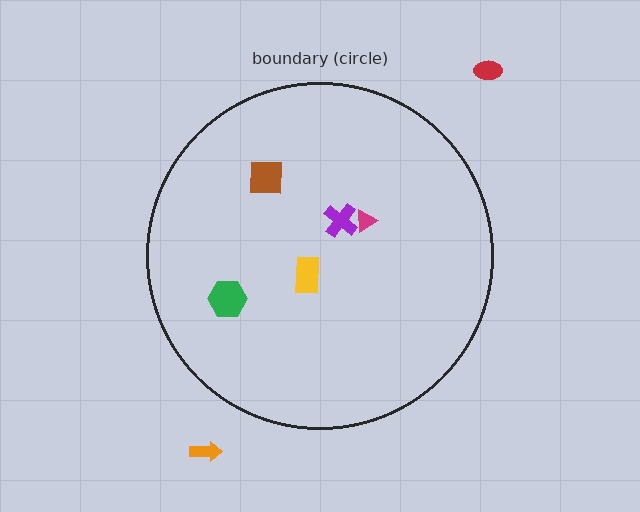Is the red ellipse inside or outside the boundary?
Outside.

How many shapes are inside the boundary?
5 inside, 2 outside.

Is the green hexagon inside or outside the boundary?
Inside.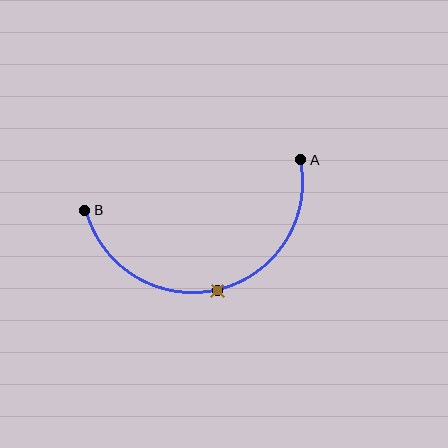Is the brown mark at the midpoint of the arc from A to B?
Yes. The brown mark lies on the arc at equal arc-length from both A and B — it is the arc midpoint.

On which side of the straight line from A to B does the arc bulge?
The arc bulges below the straight line connecting A and B.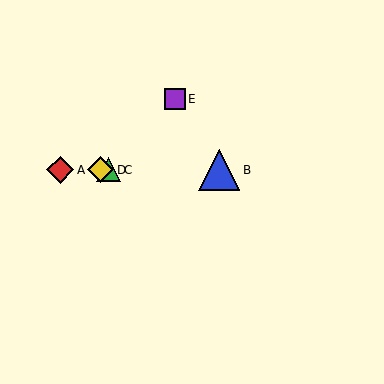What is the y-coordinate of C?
Object C is at y≈170.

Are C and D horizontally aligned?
Yes, both are at y≈170.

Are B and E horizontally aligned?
No, B is at y≈170 and E is at y≈99.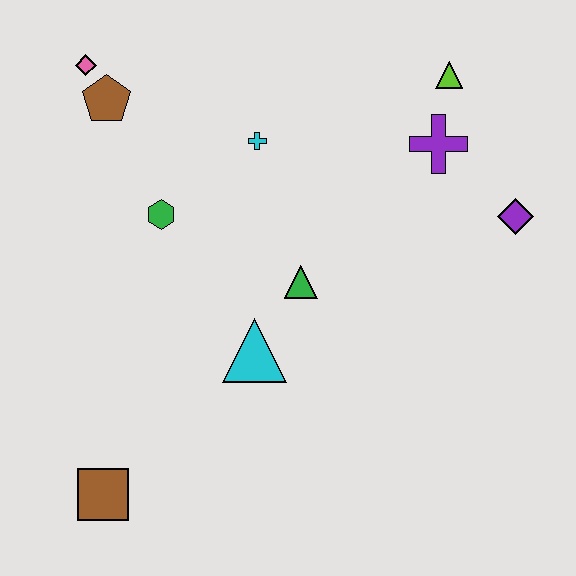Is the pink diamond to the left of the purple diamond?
Yes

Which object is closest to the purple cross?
The lime triangle is closest to the purple cross.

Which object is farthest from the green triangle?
The pink diamond is farthest from the green triangle.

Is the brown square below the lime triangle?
Yes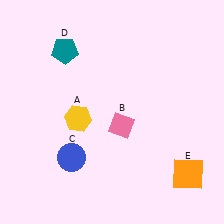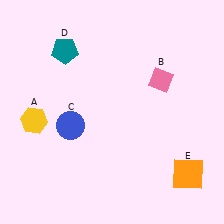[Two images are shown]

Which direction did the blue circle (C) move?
The blue circle (C) moved up.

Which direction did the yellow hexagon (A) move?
The yellow hexagon (A) moved left.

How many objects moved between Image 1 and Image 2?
3 objects moved between the two images.